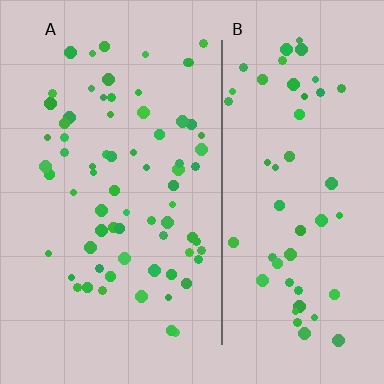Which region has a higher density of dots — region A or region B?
A (the left).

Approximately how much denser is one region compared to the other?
Approximately 1.3× — region A over region B.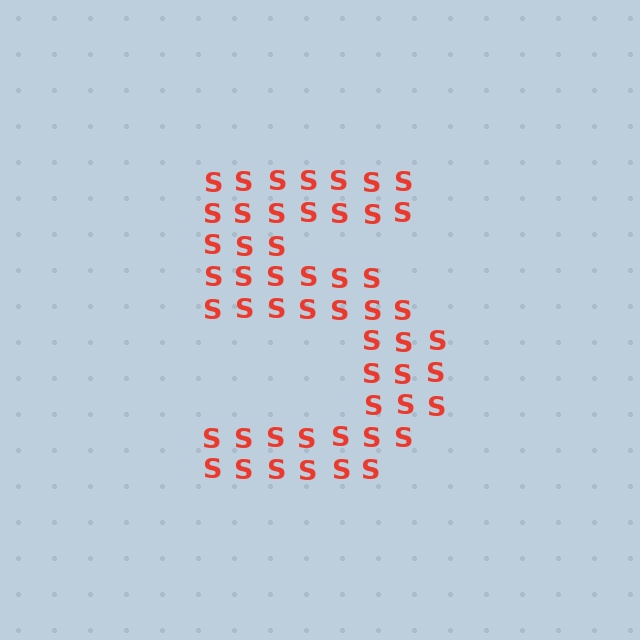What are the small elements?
The small elements are letter S's.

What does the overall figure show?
The overall figure shows the digit 5.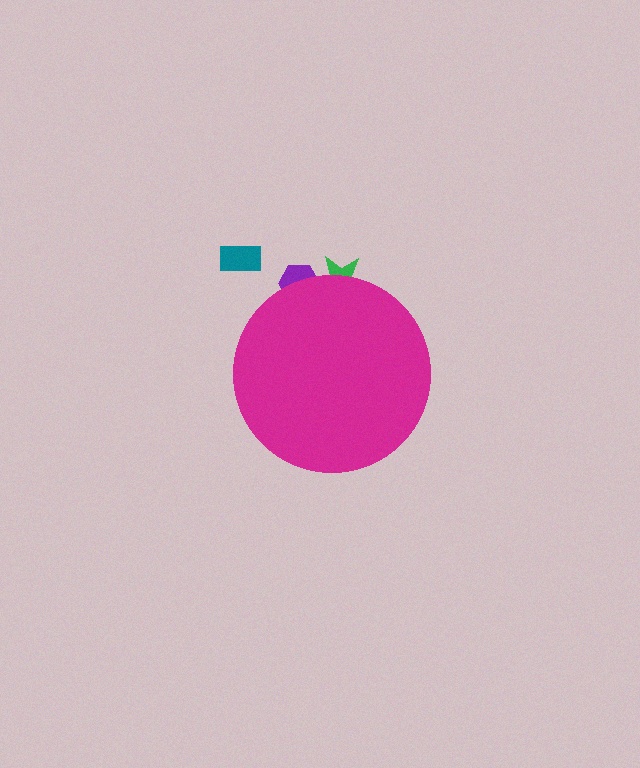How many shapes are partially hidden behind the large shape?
2 shapes are partially hidden.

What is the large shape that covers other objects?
A magenta circle.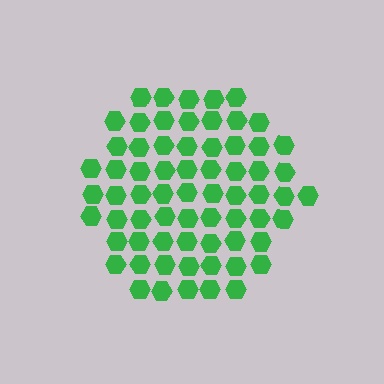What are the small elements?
The small elements are hexagons.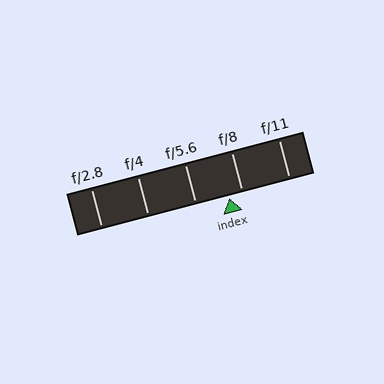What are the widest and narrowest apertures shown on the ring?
The widest aperture shown is f/2.8 and the narrowest is f/11.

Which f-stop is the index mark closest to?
The index mark is closest to f/8.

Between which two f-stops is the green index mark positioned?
The index mark is between f/5.6 and f/8.